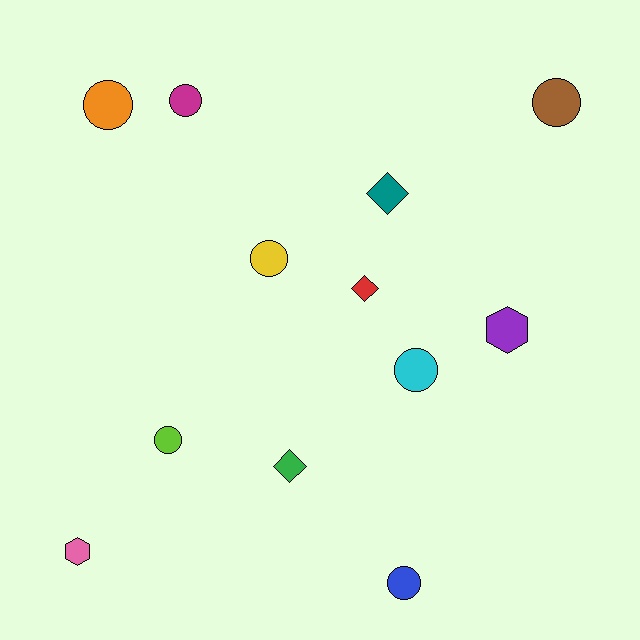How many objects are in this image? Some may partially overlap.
There are 12 objects.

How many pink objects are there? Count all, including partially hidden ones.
There is 1 pink object.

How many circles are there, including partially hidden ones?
There are 7 circles.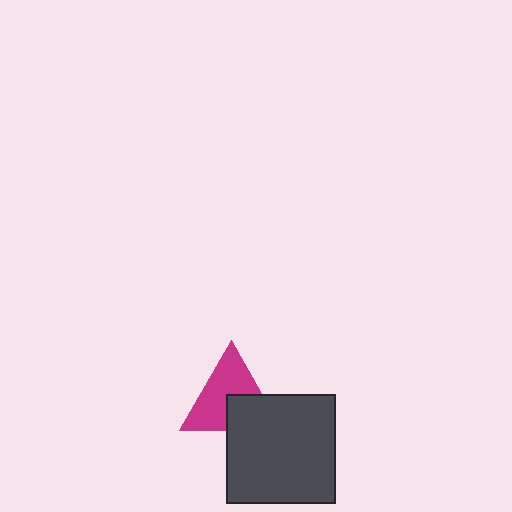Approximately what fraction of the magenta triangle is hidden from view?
Roughly 37% of the magenta triangle is hidden behind the dark gray square.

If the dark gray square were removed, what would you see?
You would see the complete magenta triangle.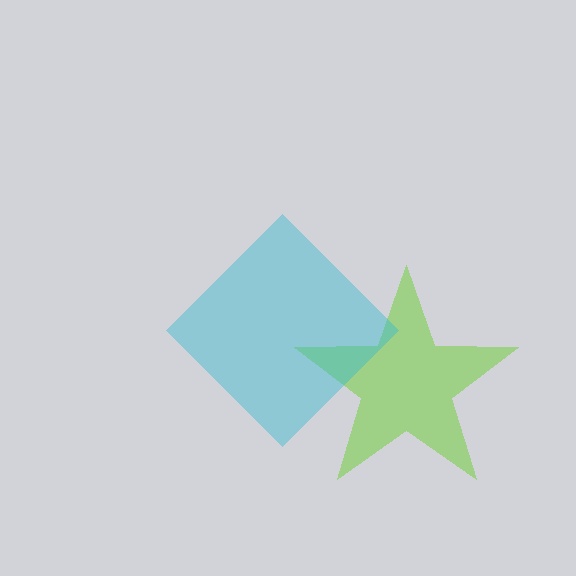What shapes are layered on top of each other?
The layered shapes are: a lime star, a cyan diamond.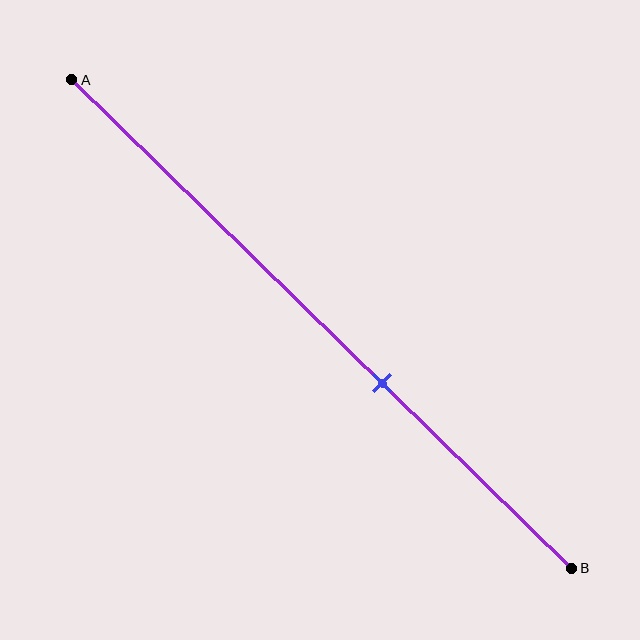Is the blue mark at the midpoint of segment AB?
No, the mark is at about 60% from A, not at the 50% midpoint.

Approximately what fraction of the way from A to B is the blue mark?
The blue mark is approximately 60% of the way from A to B.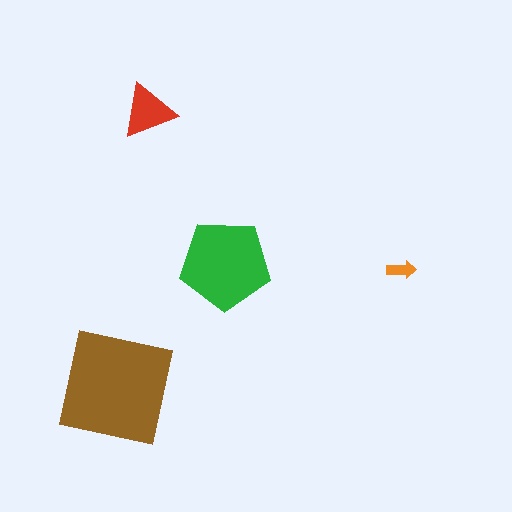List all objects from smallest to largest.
The orange arrow, the red triangle, the green pentagon, the brown square.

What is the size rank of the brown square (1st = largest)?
1st.